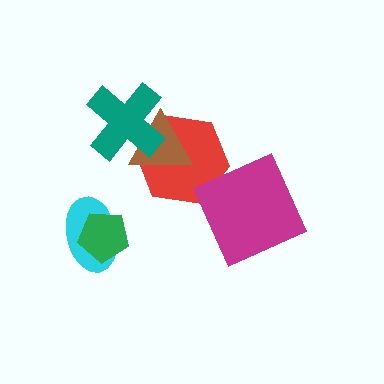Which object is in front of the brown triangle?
The teal cross is in front of the brown triangle.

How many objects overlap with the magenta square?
0 objects overlap with the magenta square.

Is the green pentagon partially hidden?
No, no other shape covers it.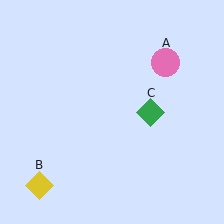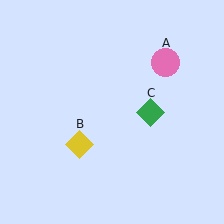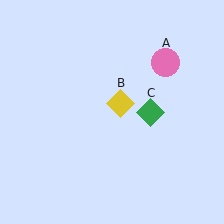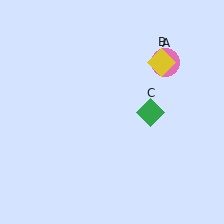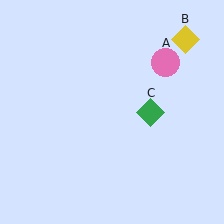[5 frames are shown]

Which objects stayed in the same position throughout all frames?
Pink circle (object A) and green diamond (object C) remained stationary.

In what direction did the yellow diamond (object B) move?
The yellow diamond (object B) moved up and to the right.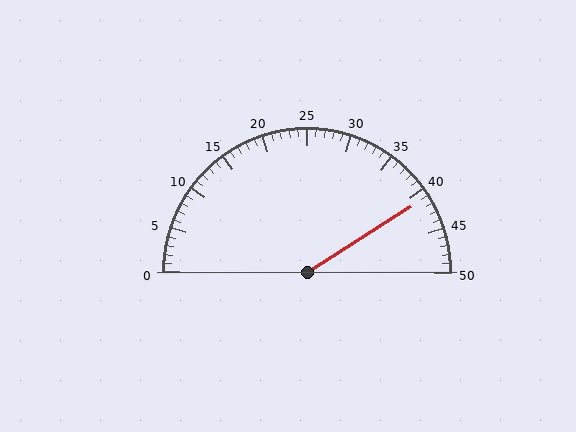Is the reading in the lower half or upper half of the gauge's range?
The reading is in the upper half of the range (0 to 50).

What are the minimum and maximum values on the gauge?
The gauge ranges from 0 to 50.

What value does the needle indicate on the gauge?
The needle indicates approximately 41.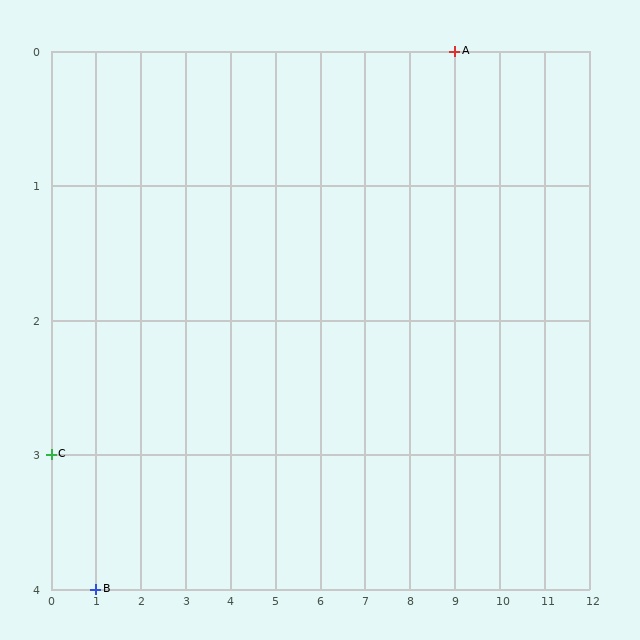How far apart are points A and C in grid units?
Points A and C are 9 columns and 3 rows apart (about 9.5 grid units diagonally).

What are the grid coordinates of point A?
Point A is at grid coordinates (9, 0).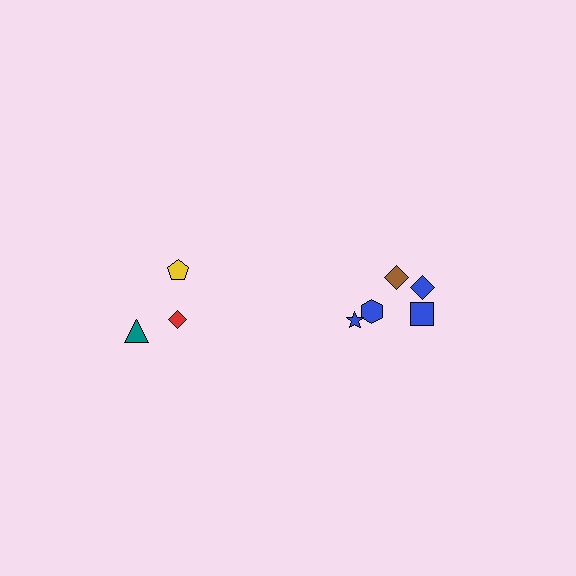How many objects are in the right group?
There are 6 objects.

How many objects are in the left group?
There are 3 objects.